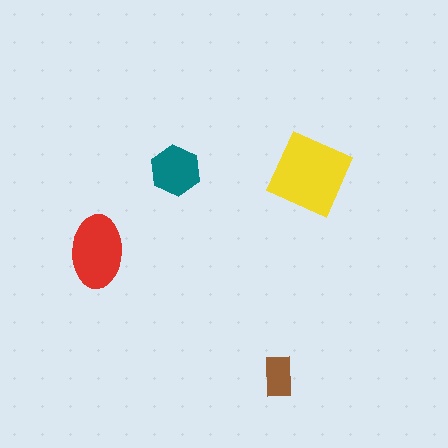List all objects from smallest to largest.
The brown rectangle, the teal hexagon, the red ellipse, the yellow diamond.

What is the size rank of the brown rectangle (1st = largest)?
4th.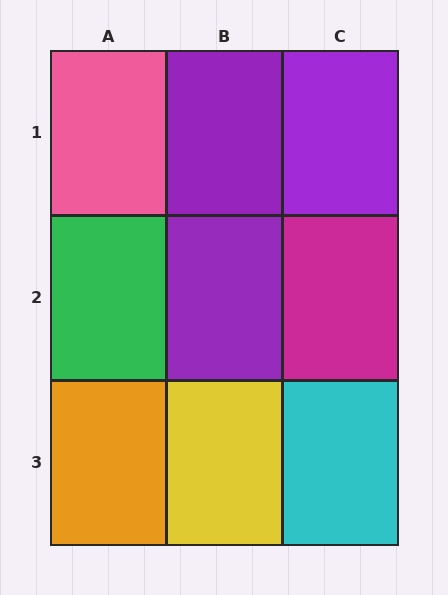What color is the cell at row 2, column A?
Green.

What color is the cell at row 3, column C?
Cyan.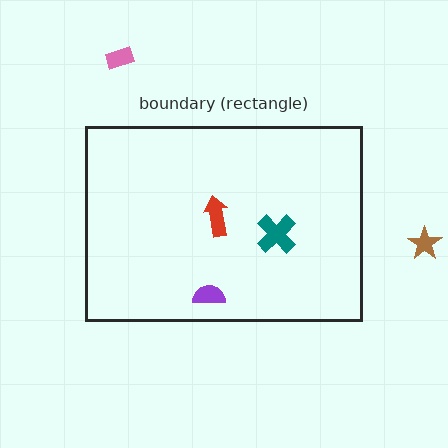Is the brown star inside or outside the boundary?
Outside.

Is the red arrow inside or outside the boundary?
Inside.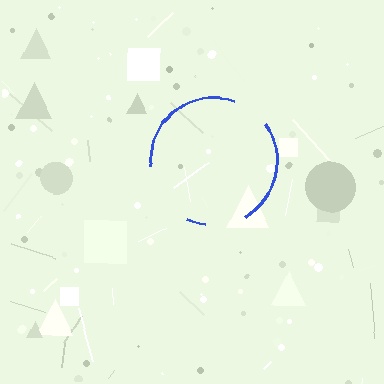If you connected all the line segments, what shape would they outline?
They would outline a circle.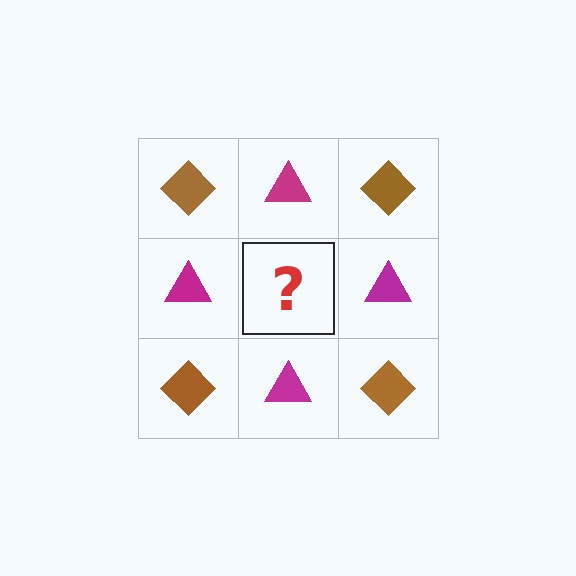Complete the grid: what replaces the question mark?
The question mark should be replaced with a brown diamond.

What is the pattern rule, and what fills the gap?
The rule is that it alternates brown diamond and magenta triangle in a checkerboard pattern. The gap should be filled with a brown diamond.